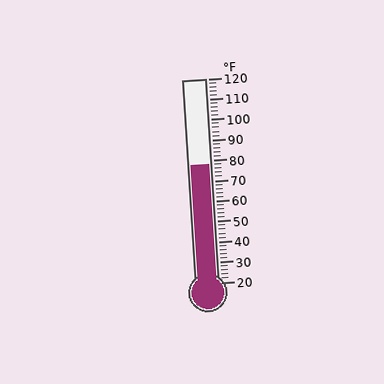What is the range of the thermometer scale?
The thermometer scale ranges from 20°F to 120°F.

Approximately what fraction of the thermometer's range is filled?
The thermometer is filled to approximately 60% of its range.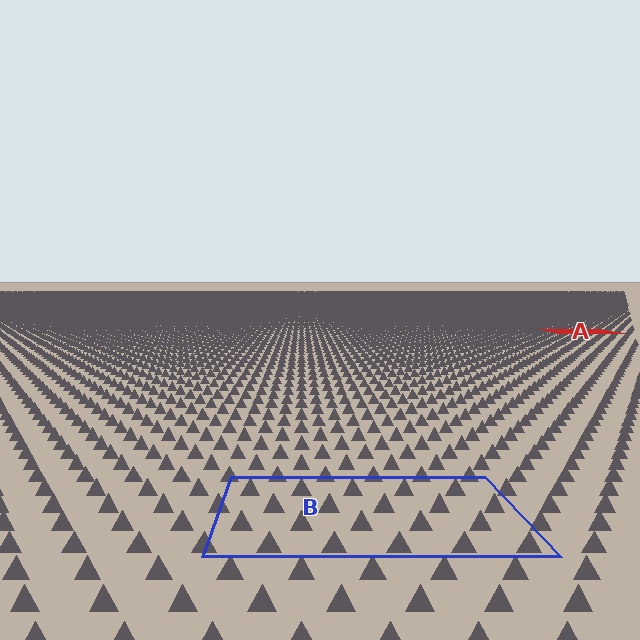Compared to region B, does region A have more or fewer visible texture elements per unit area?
Region A has more texture elements per unit area — they are packed more densely because it is farther away.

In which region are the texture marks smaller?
The texture marks are smaller in region A, because it is farther away.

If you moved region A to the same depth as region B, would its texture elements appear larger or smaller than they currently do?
They would appear larger. At a closer depth, the same texture elements are projected at a bigger on-screen size.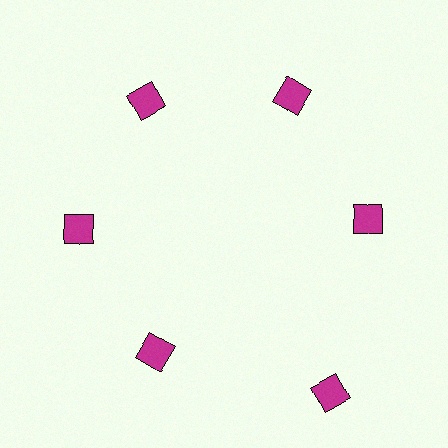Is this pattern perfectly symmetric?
No. The 6 magenta squares are arranged in a ring, but one element near the 5 o'clock position is pushed outward from the center, breaking the 6-fold rotational symmetry.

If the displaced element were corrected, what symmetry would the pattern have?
It would have 6-fold rotational symmetry — the pattern would map onto itself every 60 degrees.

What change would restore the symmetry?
The symmetry would be restored by moving it inward, back onto the ring so that all 6 squares sit at equal angles and equal distance from the center.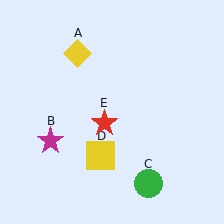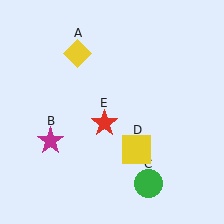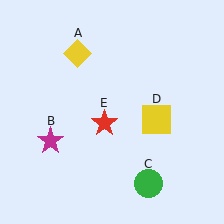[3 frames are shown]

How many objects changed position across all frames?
1 object changed position: yellow square (object D).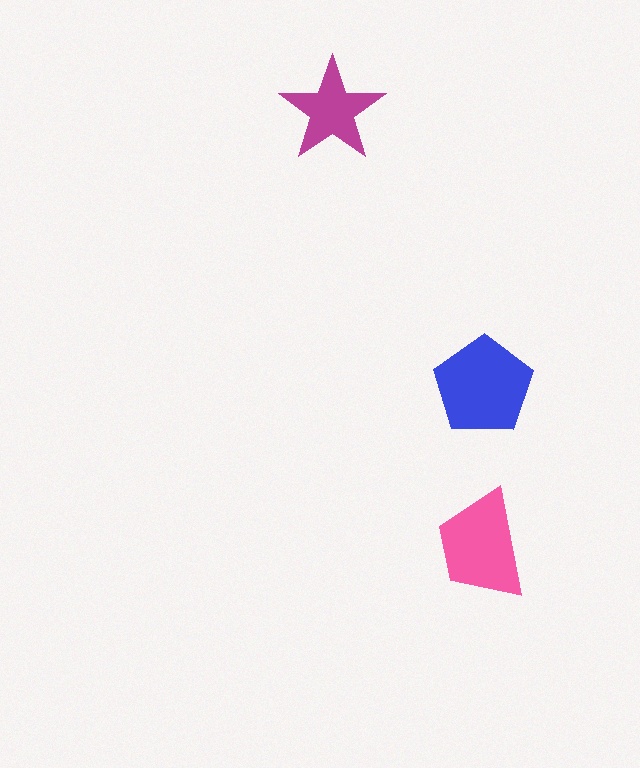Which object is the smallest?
The magenta star.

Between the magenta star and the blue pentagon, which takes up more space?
The blue pentagon.